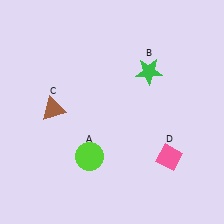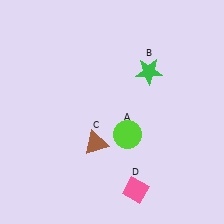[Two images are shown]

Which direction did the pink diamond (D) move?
The pink diamond (D) moved left.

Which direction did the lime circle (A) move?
The lime circle (A) moved right.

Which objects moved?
The objects that moved are: the lime circle (A), the brown triangle (C), the pink diamond (D).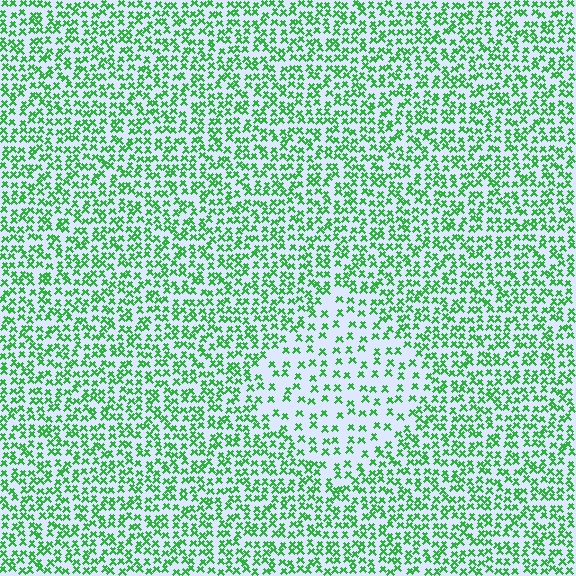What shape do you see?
I see a diamond.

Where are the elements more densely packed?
The elements are more densely packed outside the diamond boundary.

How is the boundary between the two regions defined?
The boundary is defined by a change in element density (approximately 2.0x ratio). All elements are the same color, size, and shape.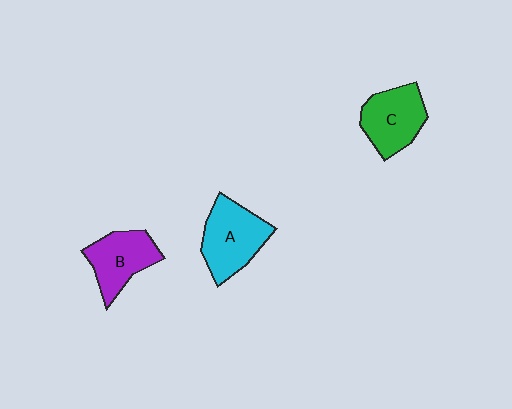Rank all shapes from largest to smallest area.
From largest to smallest: A (cyan), C (green), B (purple).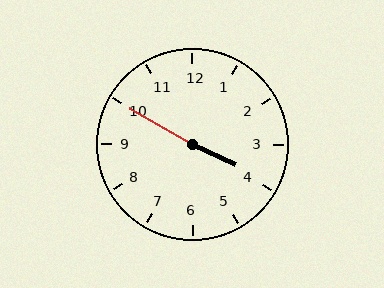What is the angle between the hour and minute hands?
Approximately 175 degrees.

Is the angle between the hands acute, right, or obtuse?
It is obtuse.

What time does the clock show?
3:50.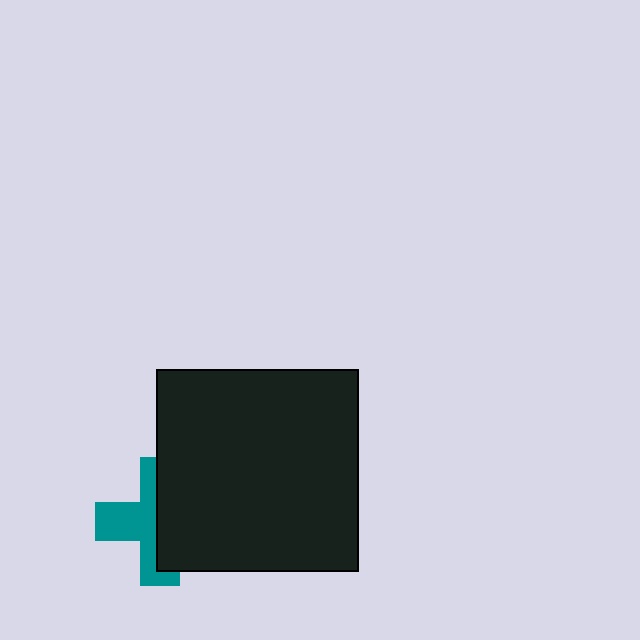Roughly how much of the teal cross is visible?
About half of it is visible (roughly 48%).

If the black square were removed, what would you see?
You would see the complete teal cross.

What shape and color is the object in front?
The object in front is a black square.